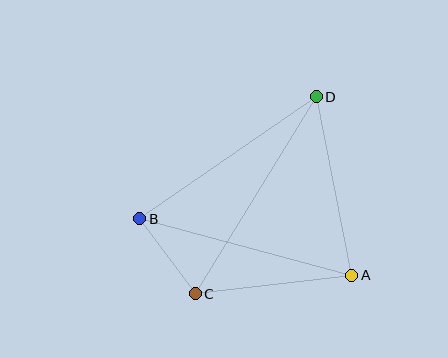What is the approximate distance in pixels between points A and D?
The distance between A and D is approximately 182 pixels.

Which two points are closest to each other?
Points B and C are closest to each other.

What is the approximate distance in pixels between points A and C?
The distance between A and C is approximately 158 pixels.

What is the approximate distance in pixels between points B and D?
The distance between B and D is approximately 214 pixels.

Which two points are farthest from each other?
Points C and D are farthest from each other.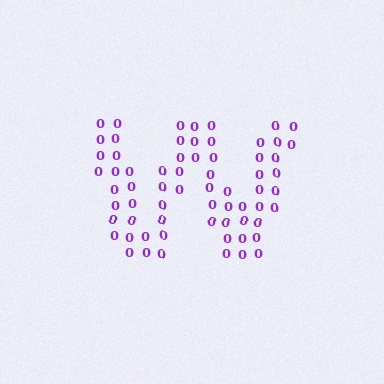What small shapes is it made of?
It is made of small digit 0's.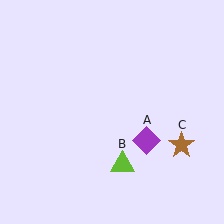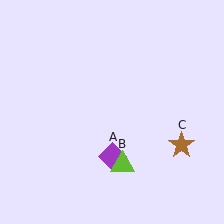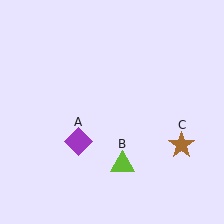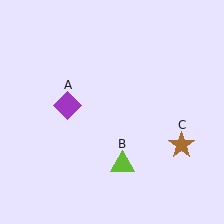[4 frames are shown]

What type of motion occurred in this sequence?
The purple diamond (object A) rotated clockwise around the center of the scene.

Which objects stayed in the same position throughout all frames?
Lime triangle (object B) and brown star (object C) remained stationary.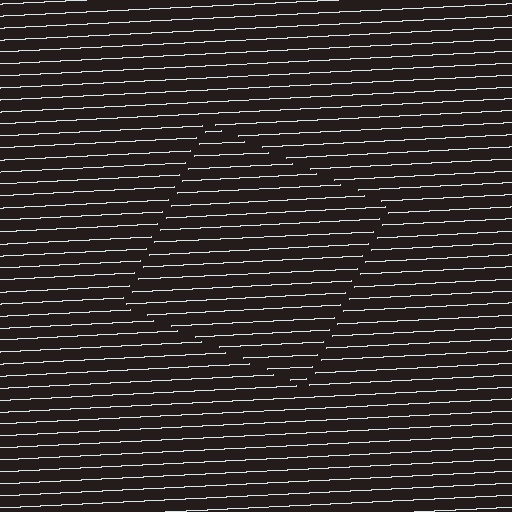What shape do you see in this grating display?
An illusory square. The interior of the shape contains the same grating, shifted by half a period — the contour is defined by the phase discontinuity where line-ends from the inner and outer gratings abut.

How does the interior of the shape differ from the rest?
The interior of the shape contains the same grating, shifted by half a period — the contour is defined by the phase discontinuity where line-ends from the inner and outer gratings abut.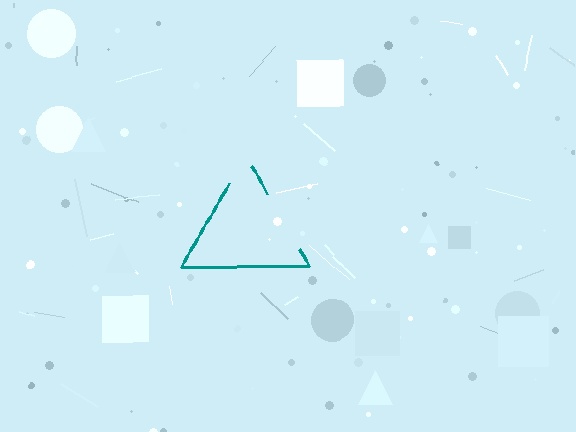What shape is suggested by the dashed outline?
The dashed outline suggests a triangle.